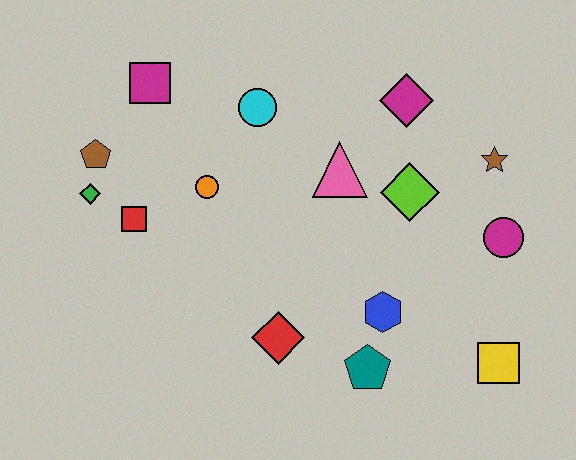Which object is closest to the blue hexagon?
The teal pentagon is closest to the blue hexagon.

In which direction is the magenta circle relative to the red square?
The magenta circle is to the right of the red square.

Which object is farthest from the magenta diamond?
The green diamond is farthest from the magenta diamond.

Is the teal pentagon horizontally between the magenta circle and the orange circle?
Yes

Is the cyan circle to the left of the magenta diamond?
Yes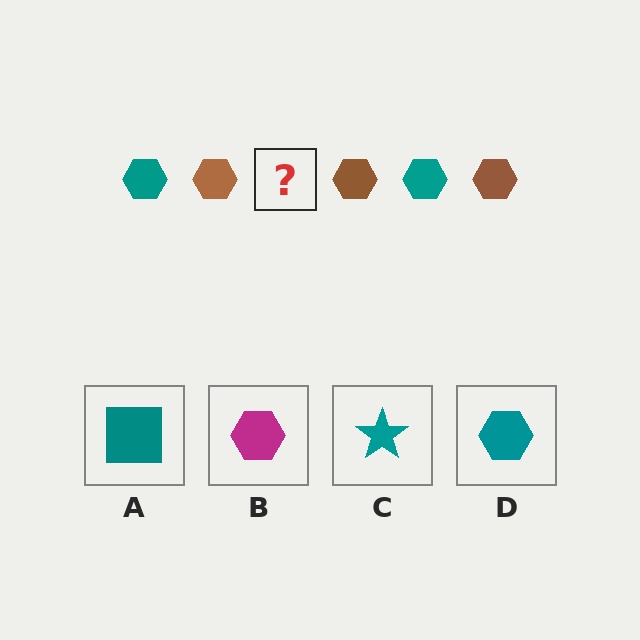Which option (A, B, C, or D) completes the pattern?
D.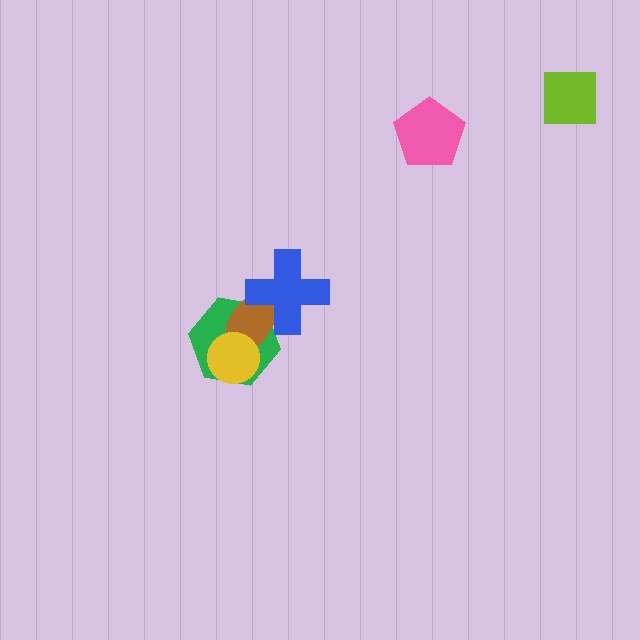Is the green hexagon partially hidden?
Yes, it is partially covered by another shape.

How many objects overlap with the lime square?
0 objects overlap with the lime square.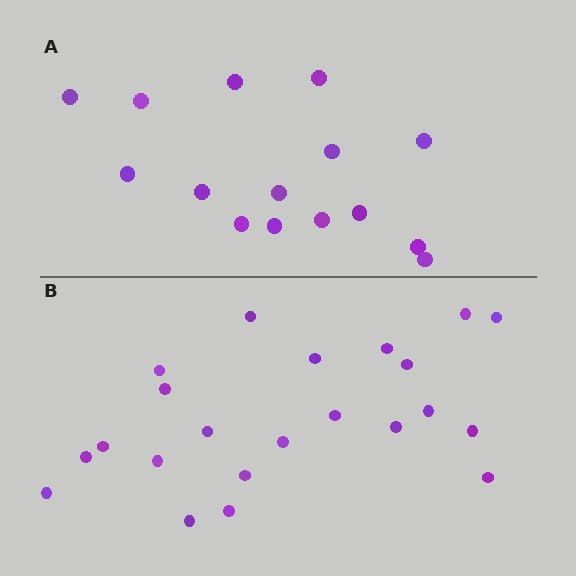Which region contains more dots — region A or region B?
Region B (the bottom region) has more dots.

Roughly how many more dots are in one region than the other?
Region B has roughly 8 or so more dots than region A.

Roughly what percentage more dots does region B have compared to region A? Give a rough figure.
About 45% more.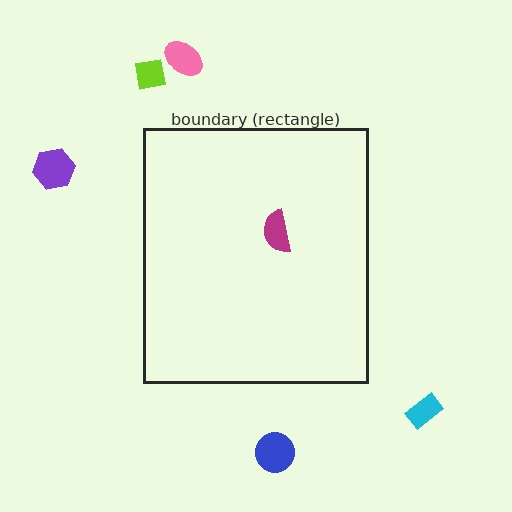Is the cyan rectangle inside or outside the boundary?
Outside.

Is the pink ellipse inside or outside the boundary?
Outside.